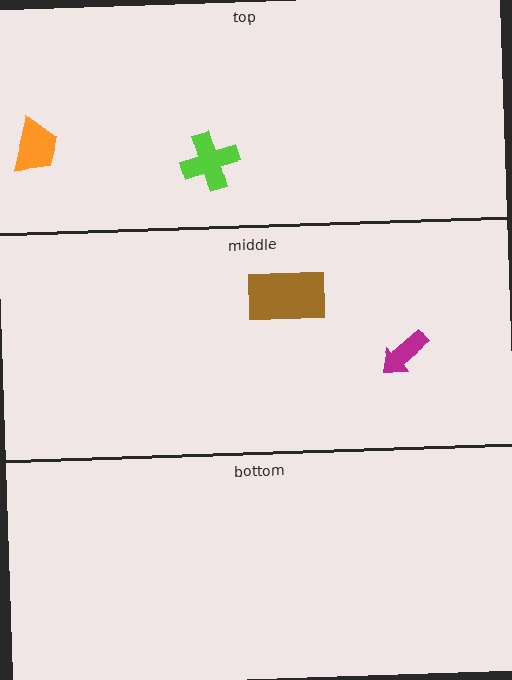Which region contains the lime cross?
The top region.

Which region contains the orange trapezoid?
The top region.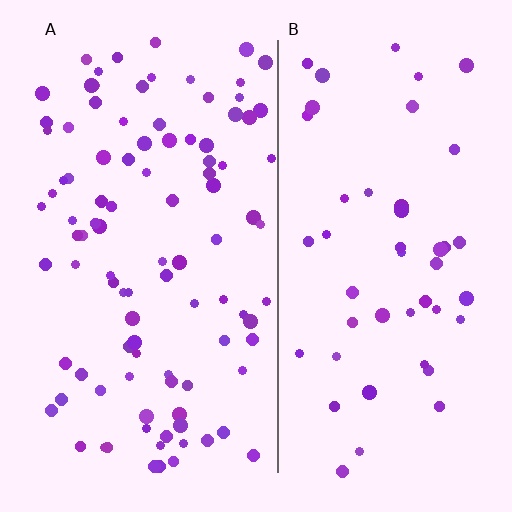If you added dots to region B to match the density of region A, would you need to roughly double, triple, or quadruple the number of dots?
Approximately double.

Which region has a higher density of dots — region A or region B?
A (the left).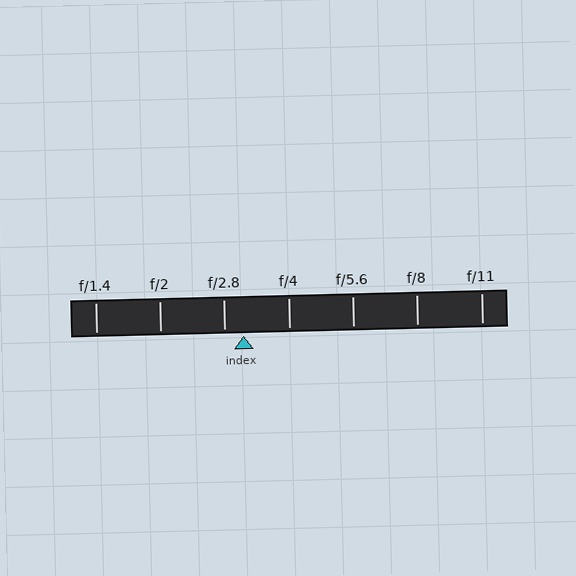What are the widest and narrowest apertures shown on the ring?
The widest aperture shown is f/1.4 and the narrowest is f/11.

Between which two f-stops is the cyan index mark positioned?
The index mark is between f/2.8 and f/4.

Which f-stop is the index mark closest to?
The index mark is closest to f/2.8.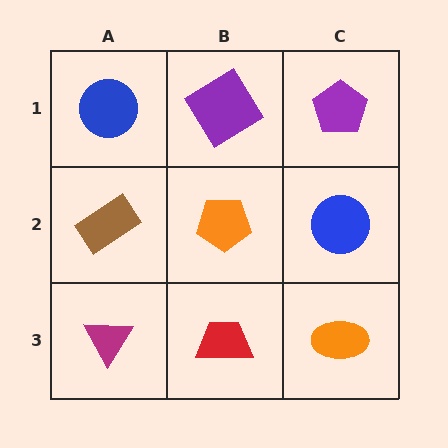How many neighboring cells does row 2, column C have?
3.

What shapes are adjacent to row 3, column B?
An orange pentagon (row 2, column B), a magenta triangle (row 3, column A), an orange ellipse (row 3, column C).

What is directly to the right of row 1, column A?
A purple diamond.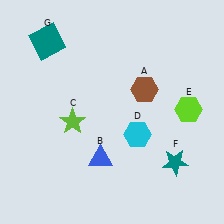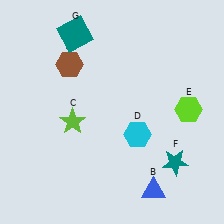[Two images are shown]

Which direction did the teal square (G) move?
The teal square (G) moved right.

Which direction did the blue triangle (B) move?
The blue triangle (B) moved right.